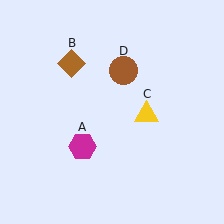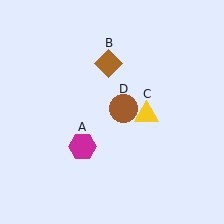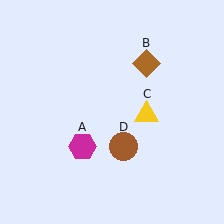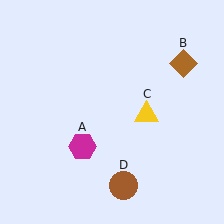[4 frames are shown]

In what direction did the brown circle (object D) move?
The brown circle (object D) moved down.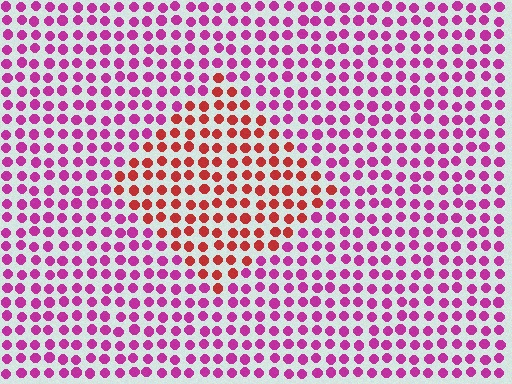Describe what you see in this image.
The image is filled with small magenta elements in a uniform arrangement. A diamond-shaped region is visible where the elements are tinted to a slightly different hue, forming a subtle color boundary.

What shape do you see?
I see a diamond.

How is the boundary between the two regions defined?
The boundary is defined purely by a slight shift in hue (about 46 degrees). Spacing, size, and orientation are identical on both sides.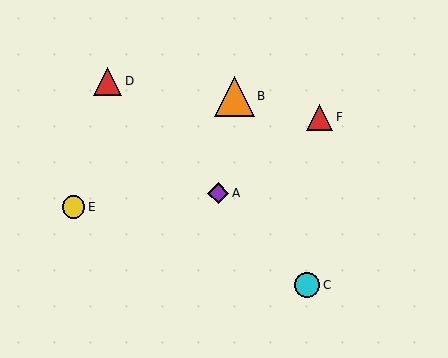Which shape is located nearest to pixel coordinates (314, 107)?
The red triangle (labeled F) at (320, 117) is nearest to that location.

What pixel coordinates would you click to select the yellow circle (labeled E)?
Click at (73, 207) to select the yellow circle E.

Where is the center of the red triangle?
The center of the red triangle is at (320, 117).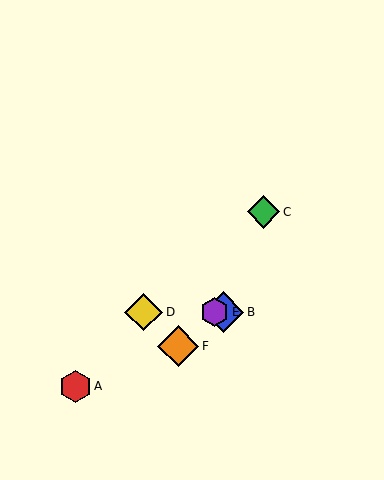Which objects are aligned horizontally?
Objects B, D, E are aligned horizontally.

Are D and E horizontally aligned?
Yes, both are at y≈312.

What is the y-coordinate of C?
Object C is at y≈212.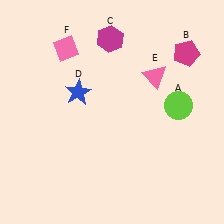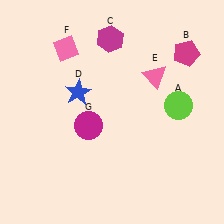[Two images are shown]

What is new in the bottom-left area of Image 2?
A magenta circle (G) was added in the bottom-left area of Image 2.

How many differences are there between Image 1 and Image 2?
There is 1 difference between the two images.